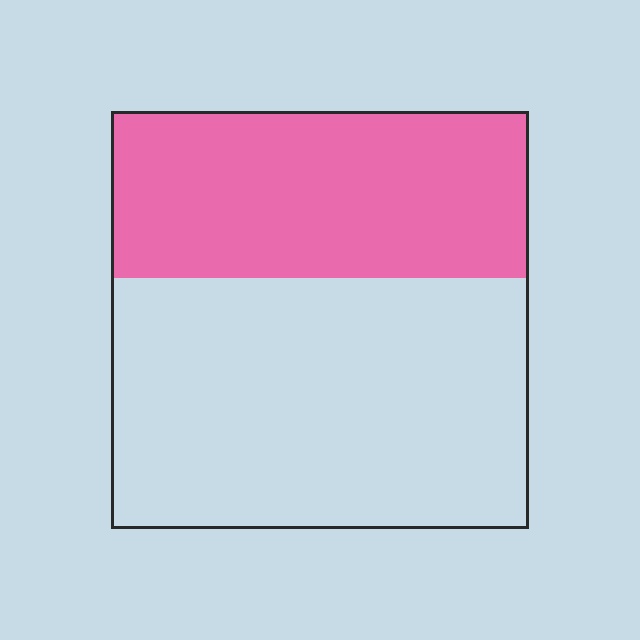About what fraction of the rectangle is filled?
About two fifths (2/5).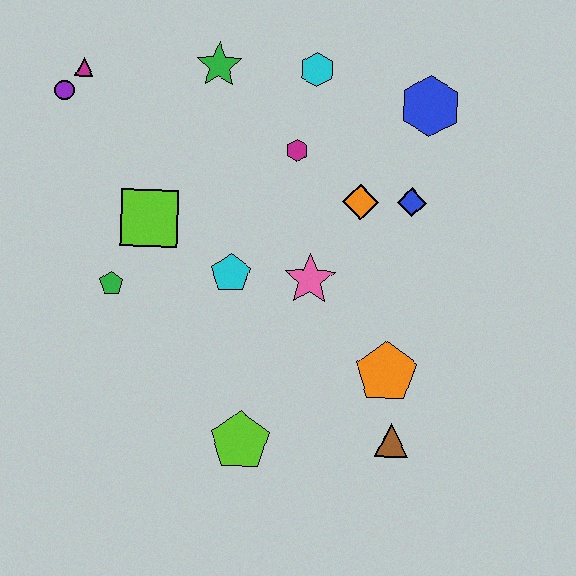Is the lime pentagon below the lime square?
Yes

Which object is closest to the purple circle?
The magenta triangle is closest to the purple circle.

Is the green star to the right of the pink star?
No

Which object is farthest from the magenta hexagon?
The brown triangle is farthest from the magenta hexagon.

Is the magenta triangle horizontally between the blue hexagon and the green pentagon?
No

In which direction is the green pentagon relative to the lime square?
The green pentagon is below the lime square.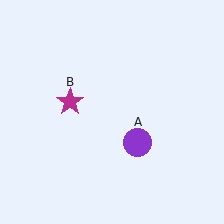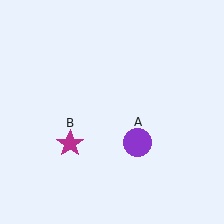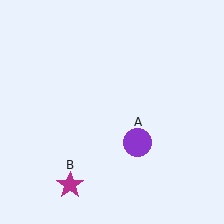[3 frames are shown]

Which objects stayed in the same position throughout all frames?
Purple circle (object A) remained stationary.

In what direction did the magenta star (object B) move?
The magenta star (object B) moved down.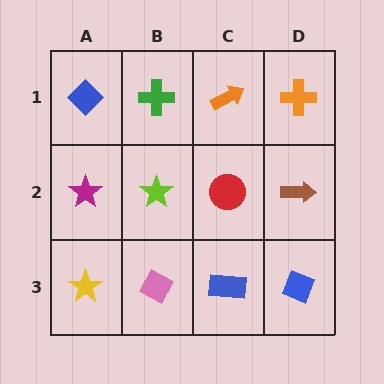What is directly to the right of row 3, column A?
A pink diamond.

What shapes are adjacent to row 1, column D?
A brown arrow (row 2, column D), an orange arrow (row 1, column C).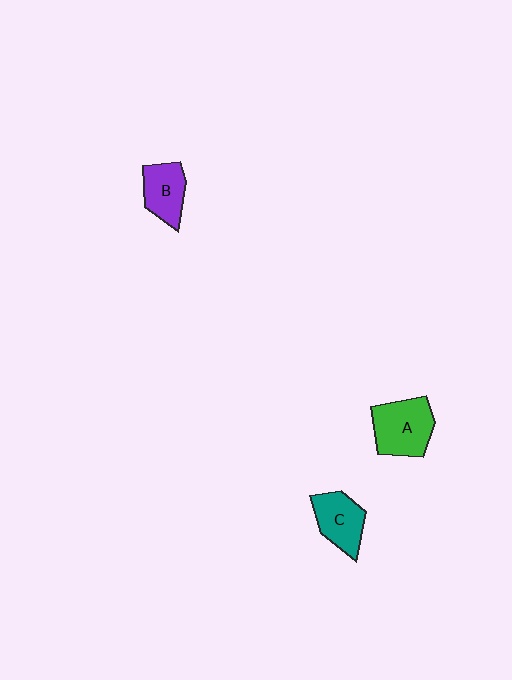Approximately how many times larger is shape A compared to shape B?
Approximately 1.4 times.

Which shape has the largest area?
Shape A (green).